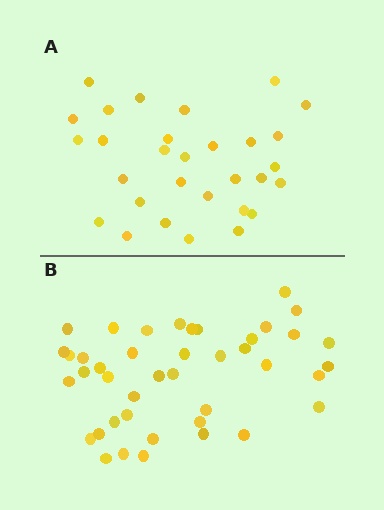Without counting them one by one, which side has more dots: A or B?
Region B (the bottom region) has more dots.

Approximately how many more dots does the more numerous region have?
Region B has roughly 12 or so more dots than region A.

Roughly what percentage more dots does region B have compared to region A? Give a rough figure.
About 40% more.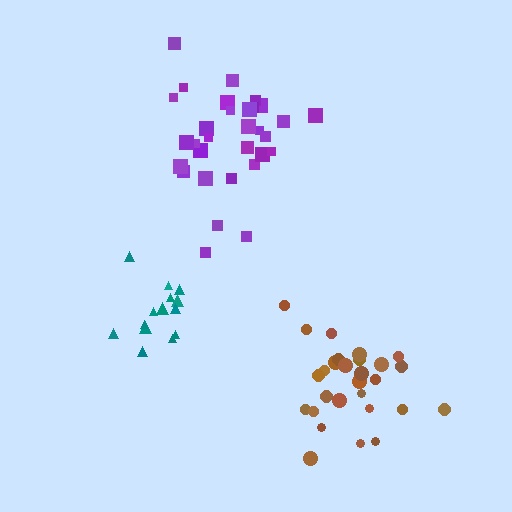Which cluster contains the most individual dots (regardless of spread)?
Purple (31).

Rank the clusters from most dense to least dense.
brown, purple, teal.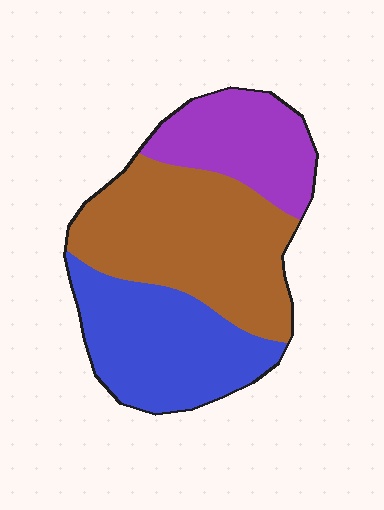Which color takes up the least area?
Purple, at roughly 25%.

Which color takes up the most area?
Brown, at roughly 45%.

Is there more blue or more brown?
Brown.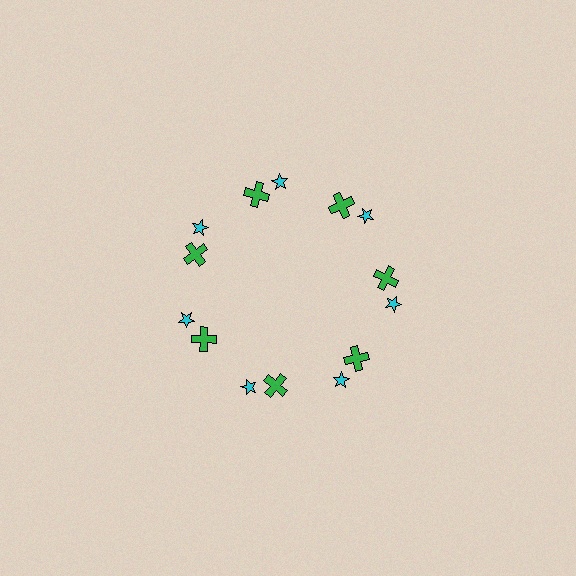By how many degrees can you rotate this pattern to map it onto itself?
The pattern maps onto itself every 51 degrees of rotation.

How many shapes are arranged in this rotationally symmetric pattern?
There are 14 shapes, arranged in 7 groups of 2.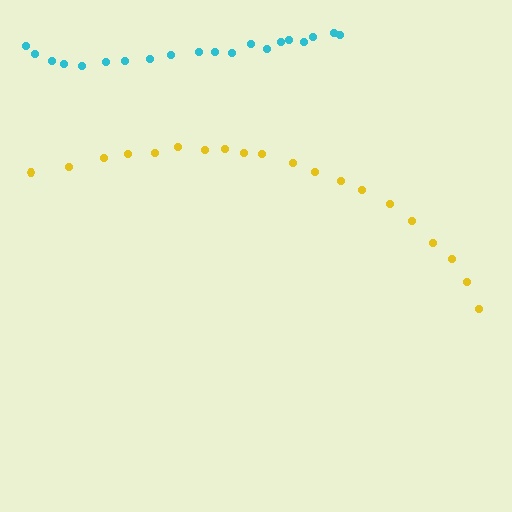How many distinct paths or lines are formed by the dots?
There are 2 distinct paths.